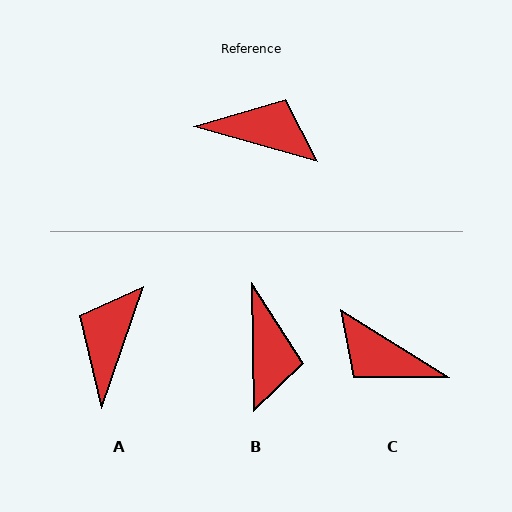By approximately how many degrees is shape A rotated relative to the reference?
Approximately 87 degrees counter-clockwise.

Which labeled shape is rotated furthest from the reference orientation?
C, about 164 degrees away.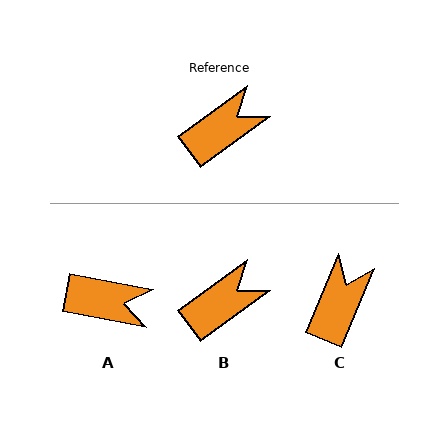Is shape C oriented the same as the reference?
No, it is off by about 31 degrees.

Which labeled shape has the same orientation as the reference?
B.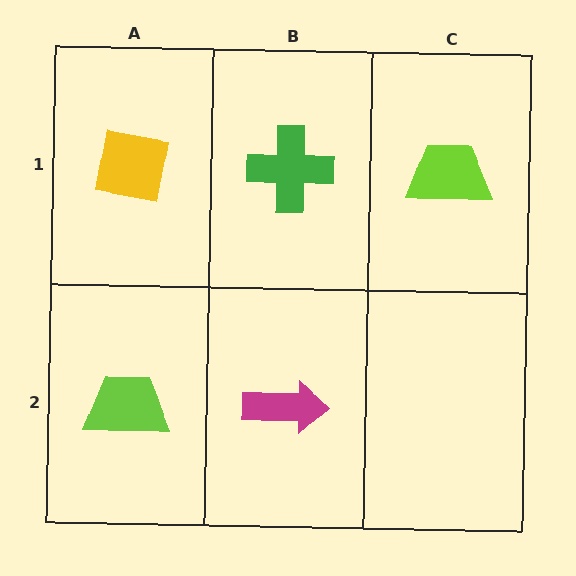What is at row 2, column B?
A magenta arrow.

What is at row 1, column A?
A yellow square.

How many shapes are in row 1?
3 shapes.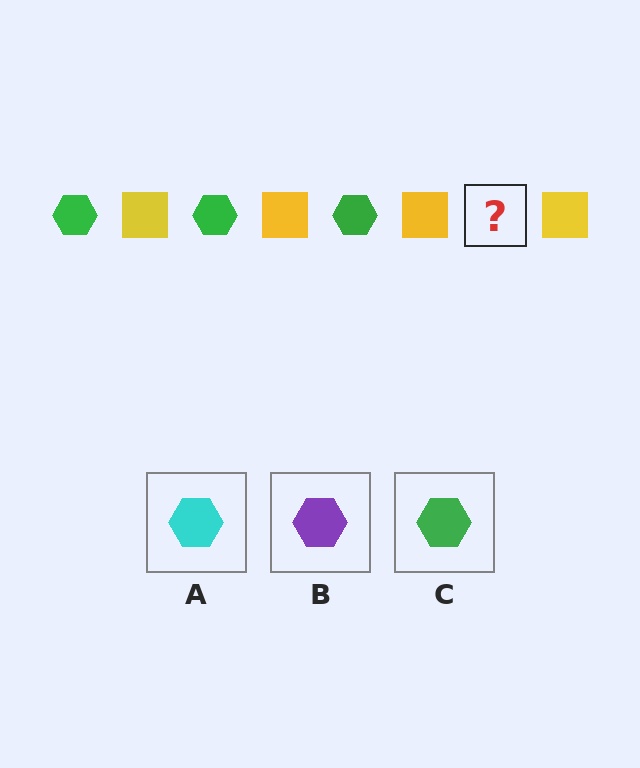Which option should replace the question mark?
Option C.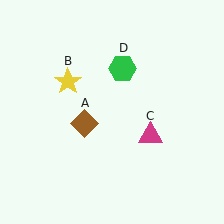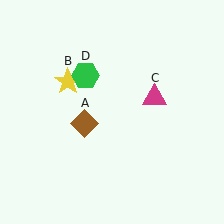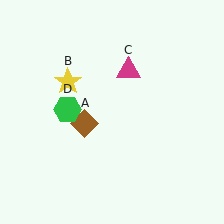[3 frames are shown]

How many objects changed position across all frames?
2 objects changed position: magenta triangle (object C), green hexagon (object D).